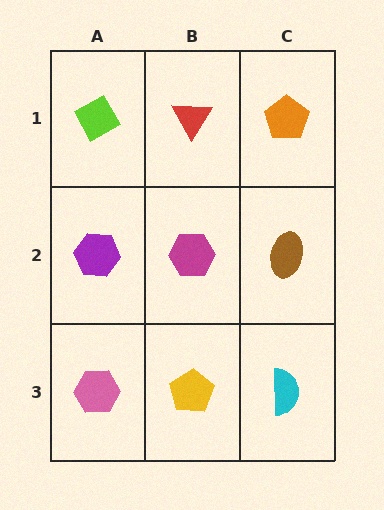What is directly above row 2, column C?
An orange pentagon.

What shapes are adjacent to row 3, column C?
A brown ellipse (row 2, column C), a yellow pentagon (row 3, column B).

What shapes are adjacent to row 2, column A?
A lime diamond (row 1, column A), a pink hexagon (row 3, column A), a magenta hexagon (row 2, column B).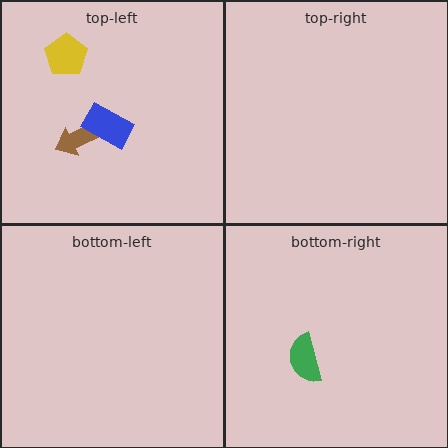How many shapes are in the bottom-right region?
1.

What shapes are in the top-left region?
The brown arrow, the yellow pentagon, the blue rectangle.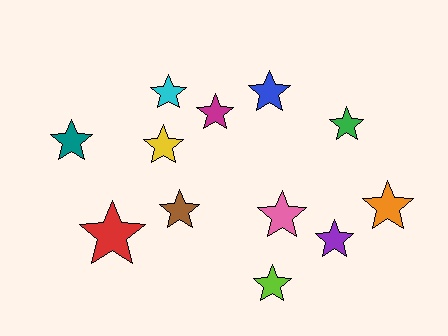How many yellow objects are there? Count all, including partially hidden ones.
There is 1 yellow object.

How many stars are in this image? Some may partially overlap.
There are 12 stars.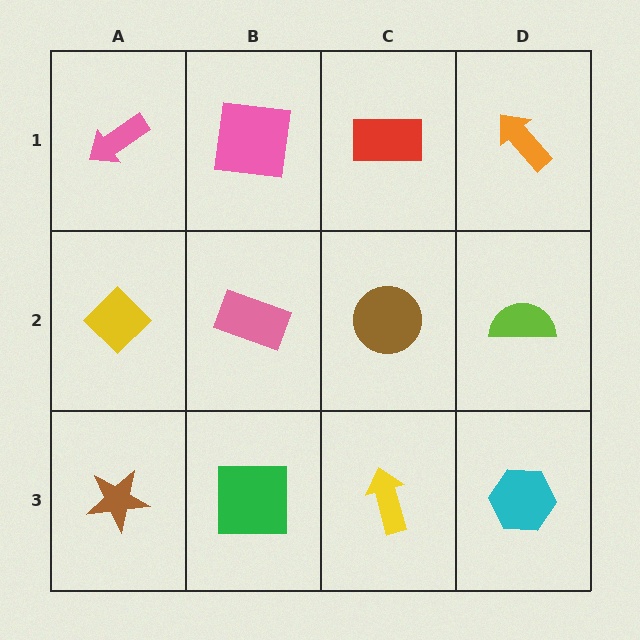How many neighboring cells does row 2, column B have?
4.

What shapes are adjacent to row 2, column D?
An orange arrow (row 1, column D), a cyan hexagon (row 3, column D), a brown circle (row 2, column C).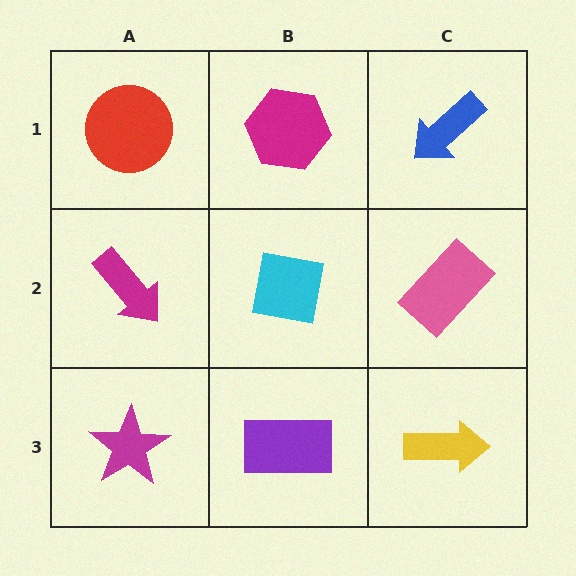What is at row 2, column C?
A pink rectangle.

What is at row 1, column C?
A blue arrow.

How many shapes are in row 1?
3 shapes.